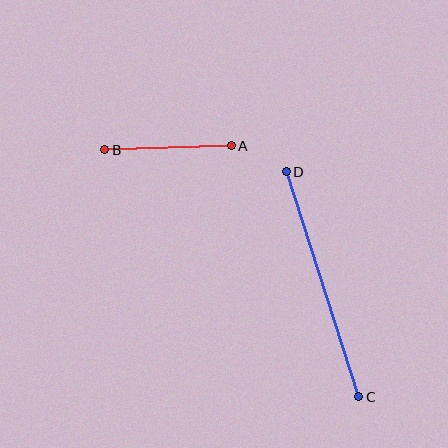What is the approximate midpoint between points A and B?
The midpoint is at approximately (168, 148) pixels.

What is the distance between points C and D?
The distance is approximately 236 pixels.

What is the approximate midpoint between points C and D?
The midpoint is at approximately (322, 284) pixels.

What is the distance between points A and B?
The distance is approximately 126 pixels.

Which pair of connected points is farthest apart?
Points C and D are farthest apart.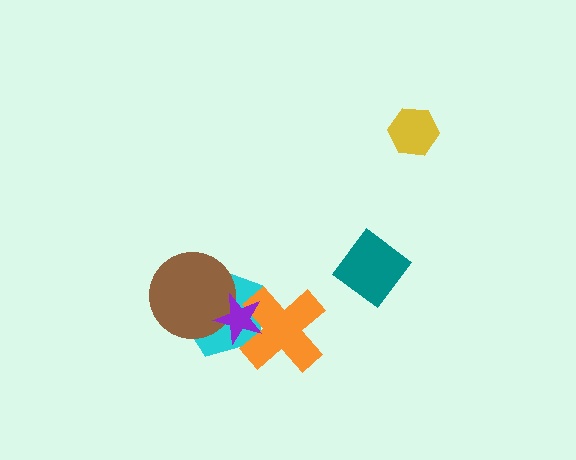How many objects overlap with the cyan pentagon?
3 objects overlap with the cyan pentagon.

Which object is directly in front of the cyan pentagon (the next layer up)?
The brown circle is directly in front of the cyan pentagon.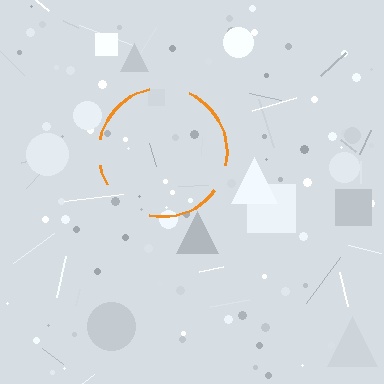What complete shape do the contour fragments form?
The contour fragments form a circle.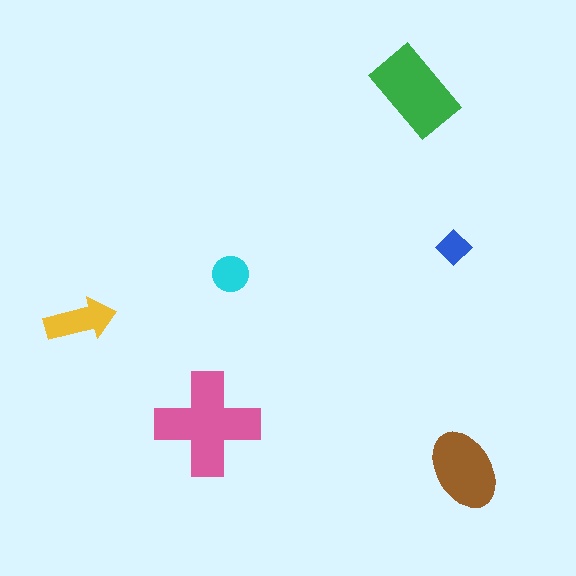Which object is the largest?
The pink cross.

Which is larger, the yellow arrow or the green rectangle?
The green rectangle.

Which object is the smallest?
The blue diamond.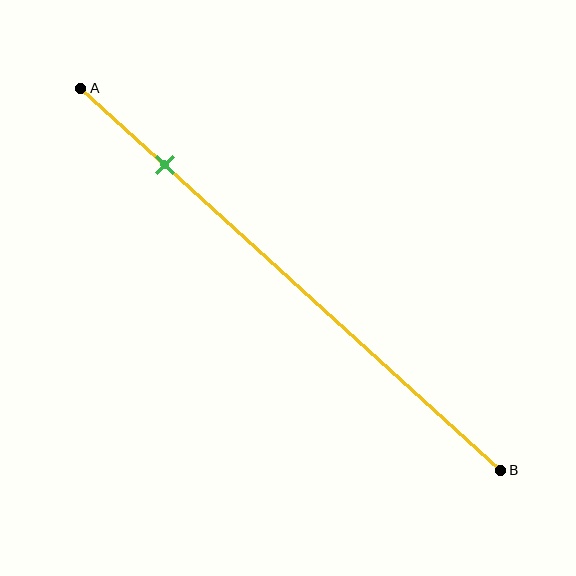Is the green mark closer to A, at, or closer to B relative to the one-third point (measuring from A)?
The green mark is closer to point A than the one-third point of segment AB.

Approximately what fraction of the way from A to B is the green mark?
The green mark is approximately 20% of the way from A to B.